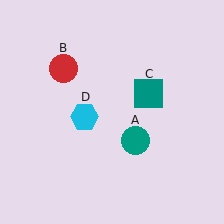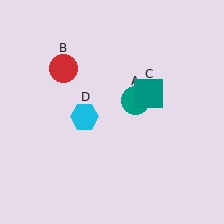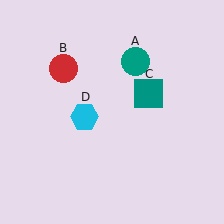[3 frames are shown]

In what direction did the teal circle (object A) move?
The teal circle (object A) moved up.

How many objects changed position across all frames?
1 object changed position: teal circle (object A).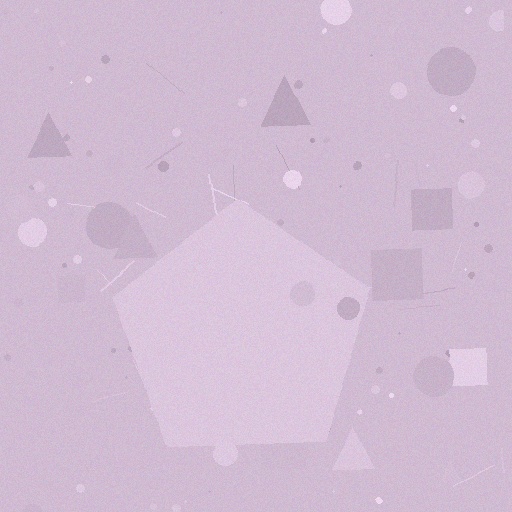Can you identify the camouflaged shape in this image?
The camouflaged shape is a pentagon.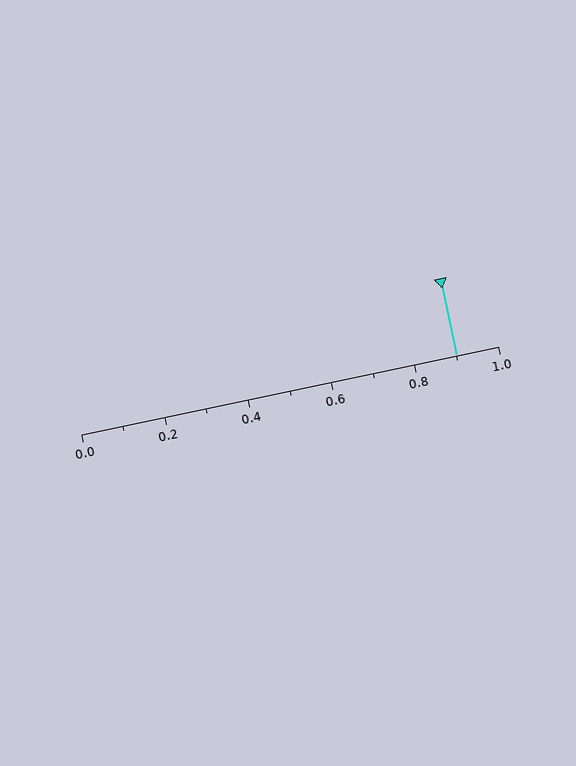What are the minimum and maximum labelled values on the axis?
The axis runs from 0.0 to 1.0.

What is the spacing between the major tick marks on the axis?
The major ticks are spaced 0.2 apart.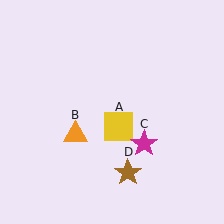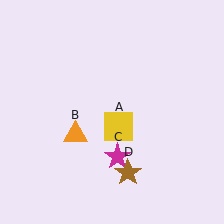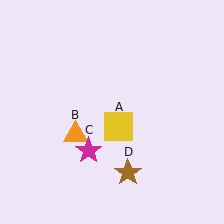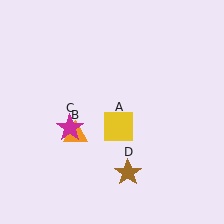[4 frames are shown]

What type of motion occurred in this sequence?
The magenta star (object C) rotated clockwise around the center of the scene.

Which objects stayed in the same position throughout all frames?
Yellow square (object A) and orange triangle (object B) and brown star (object D) remained stationary.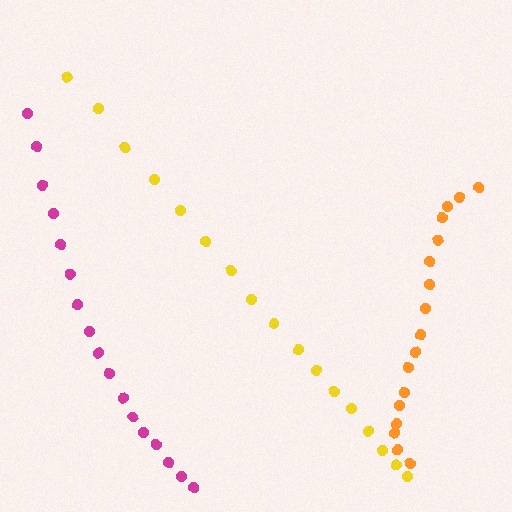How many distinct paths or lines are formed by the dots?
There are 3 distinct paths.